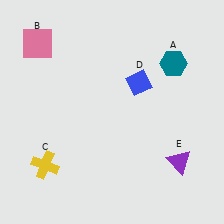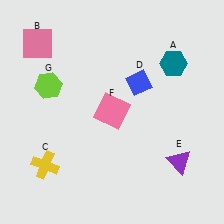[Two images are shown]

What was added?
A pink square (F), a lime hexagon (G) were added in Image 2.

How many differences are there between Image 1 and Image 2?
There are 2 differences between the two images.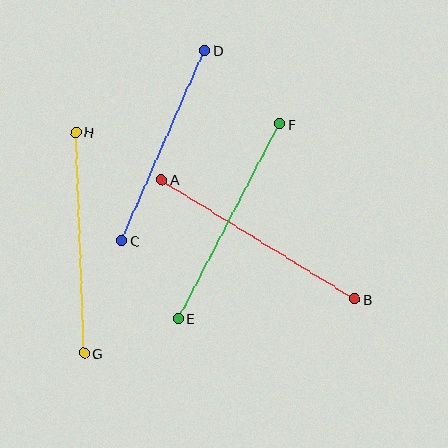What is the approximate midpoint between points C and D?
The midpoint is at approximately (163, 145) pixels.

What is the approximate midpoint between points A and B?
The midpoint is at approximately (258, 239) pixels.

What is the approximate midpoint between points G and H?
The midpoint is at approximately (80, 243) pixels.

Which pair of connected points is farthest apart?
Points A and B are farthest apart.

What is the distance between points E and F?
The distance is approximately 219 pixels.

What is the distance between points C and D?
The distance is approximately 207 pixels.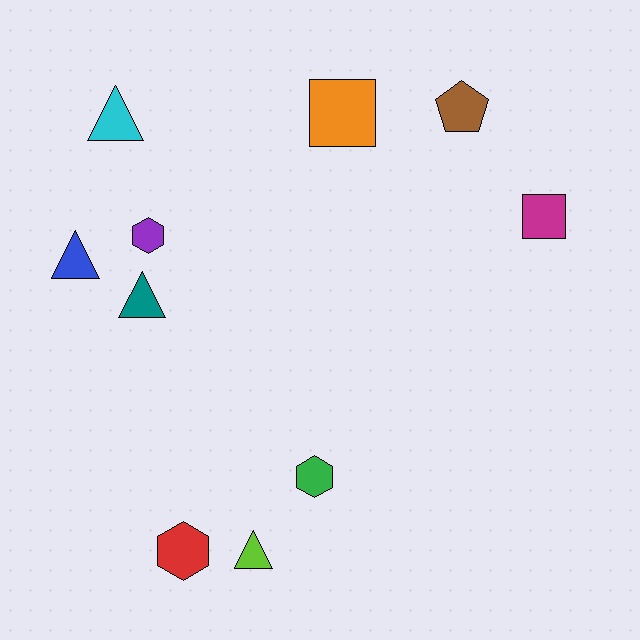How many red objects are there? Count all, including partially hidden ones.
There is 1 red object.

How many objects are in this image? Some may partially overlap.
There are 10 objects.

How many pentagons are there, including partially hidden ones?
There is 1 pentagon.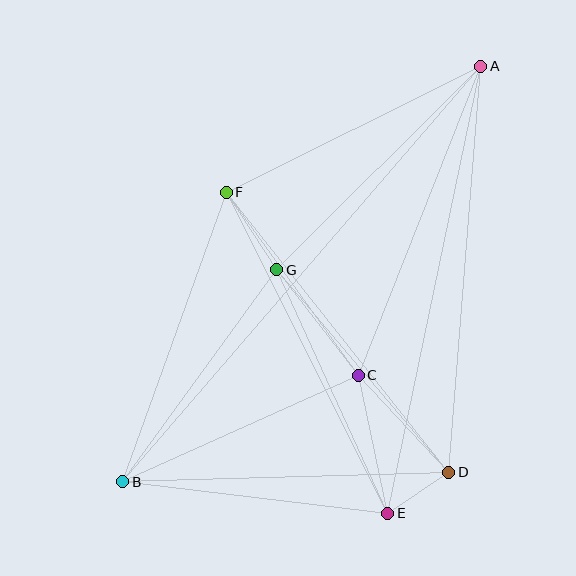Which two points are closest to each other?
Points D and E are closest to each other.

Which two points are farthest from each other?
Points A and B are farthest from each other.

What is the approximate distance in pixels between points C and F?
The distance between C and F is approximately 226 pixels.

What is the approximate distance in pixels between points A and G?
The distance between A and G is approximately 288 pixels.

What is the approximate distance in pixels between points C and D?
The distance between C and D is approximately 132 pixels.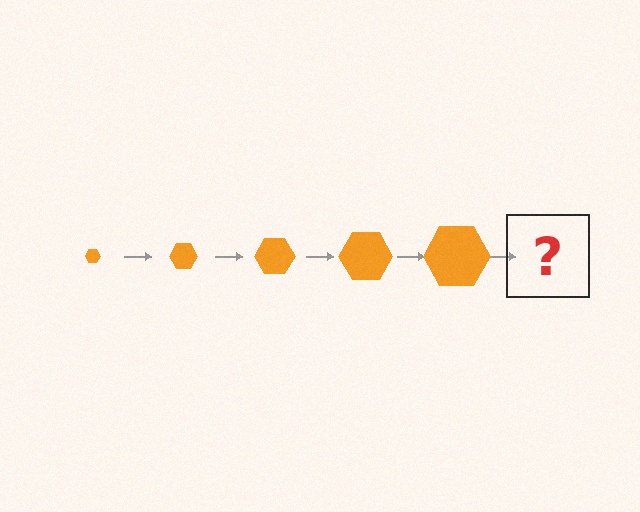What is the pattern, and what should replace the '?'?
The pattern is that the hexagon gets progressively larger each step. The '?' should be an orange hexagon, larger than the previous one.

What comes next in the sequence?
The next element should be an orange hexagon, larger than the previous one.